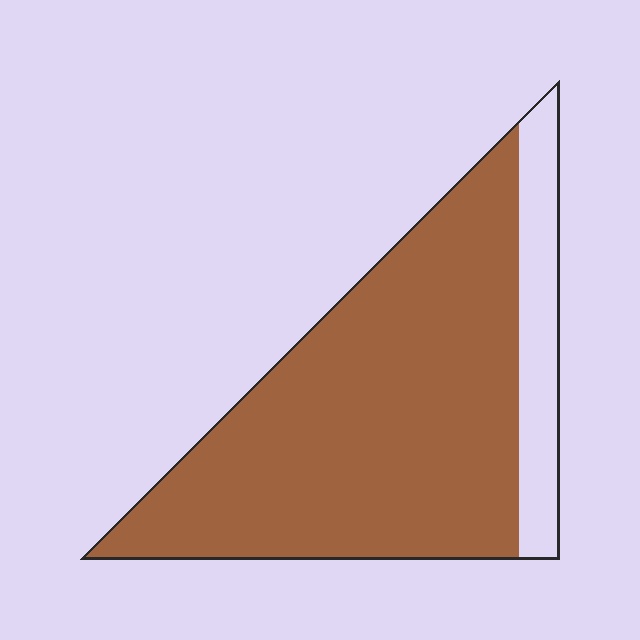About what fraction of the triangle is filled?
About five sixths (5/6).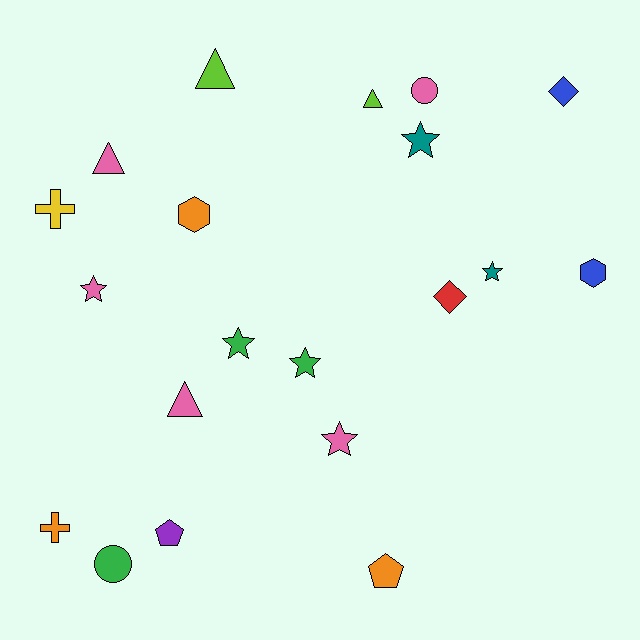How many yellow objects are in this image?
There is 1 yellow object.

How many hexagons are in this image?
There are 2 hexagons.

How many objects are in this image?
There are 20 objects.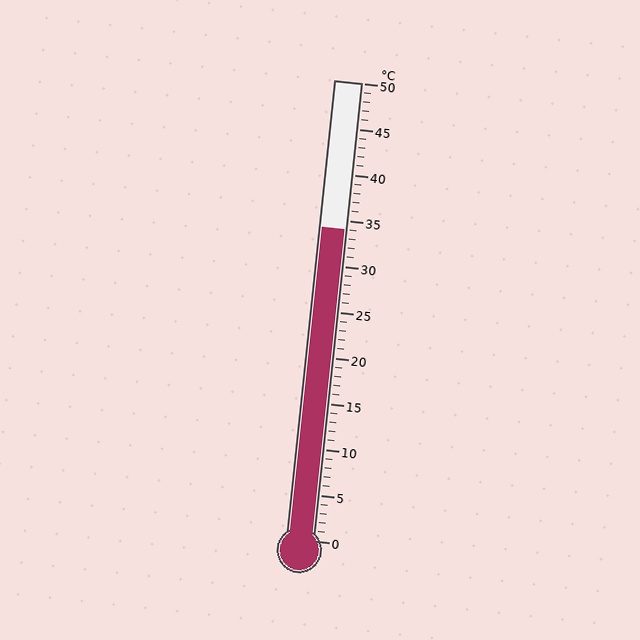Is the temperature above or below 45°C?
The temperature is below 45°C.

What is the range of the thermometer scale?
The thermometer scale ranges from 0°C to 50°C.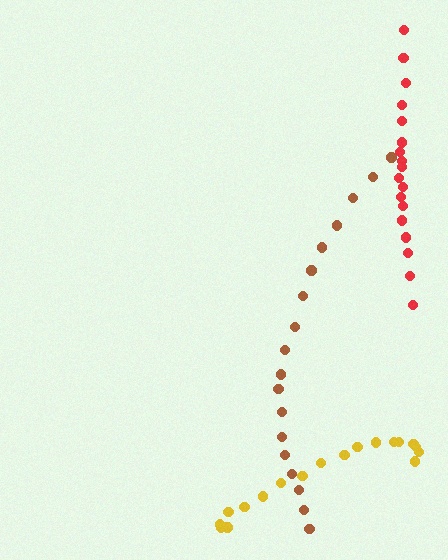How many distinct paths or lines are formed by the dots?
There are 3 distinct paths.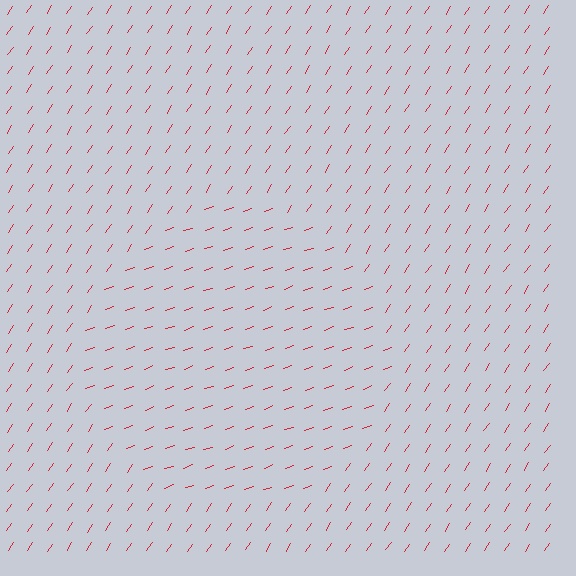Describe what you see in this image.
The image is filled with small red line segments. A circle region in the image has lines oriented differently from the surrounding lines, creating a visible texture boundary.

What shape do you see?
I see a circle.